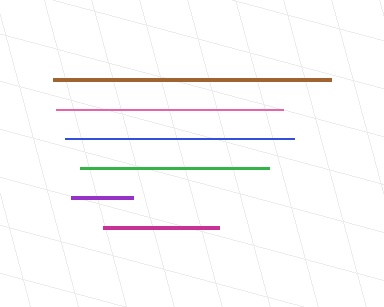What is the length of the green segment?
The green segment is approximately 189 pixels long.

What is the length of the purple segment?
The purple segment is approximately 63 pixels long.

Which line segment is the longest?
The brown line is the longest at approximately 279 pixels.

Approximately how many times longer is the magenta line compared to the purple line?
The magenta line is approximately 1.9 times the length of the purple line.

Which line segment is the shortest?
The purple line is the shortest at approximately 63 pixels.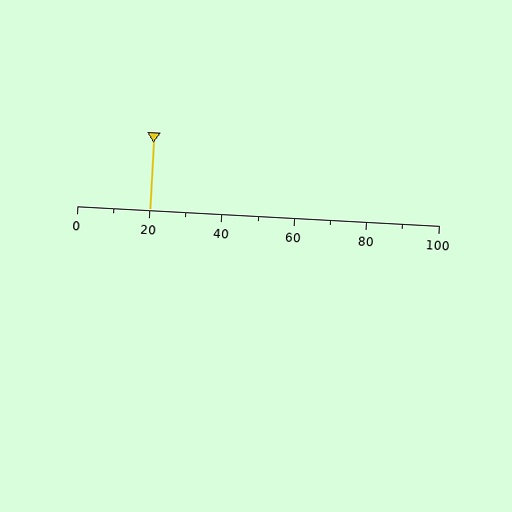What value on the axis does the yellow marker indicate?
The marker indicates approximately 20.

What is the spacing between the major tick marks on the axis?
The major ticks are spaced 20 apart.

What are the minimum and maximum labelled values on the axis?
The axis runs from 0 to 100.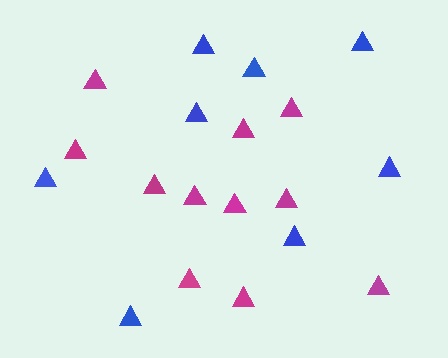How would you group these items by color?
There are 2 groups: one group of blue triangles (8) and one group of magenta triangles (11).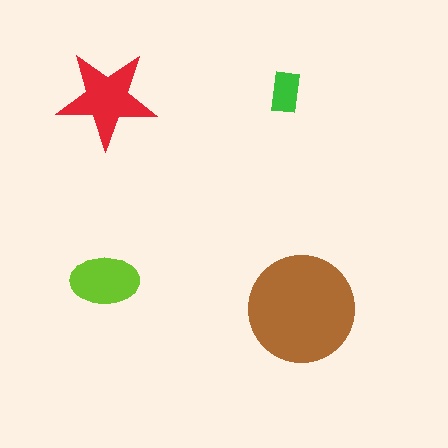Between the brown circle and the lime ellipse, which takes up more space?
The brown circle.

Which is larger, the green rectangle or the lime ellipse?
The lime ellipse.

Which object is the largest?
The brown circle.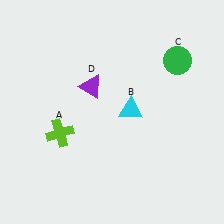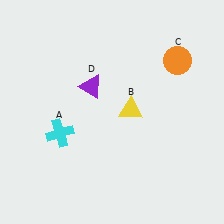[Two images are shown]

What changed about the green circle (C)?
In Image 1, C is green. In Image 2, it changed to orange.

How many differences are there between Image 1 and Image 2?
There are 3 differences between the two images.